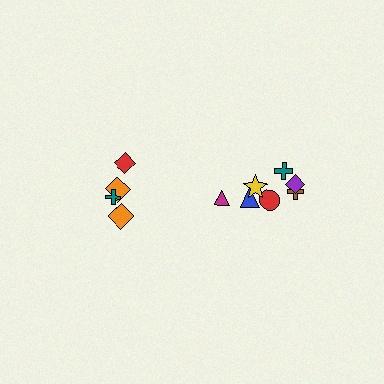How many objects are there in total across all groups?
There are 11 objects.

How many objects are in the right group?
There are 7 objects.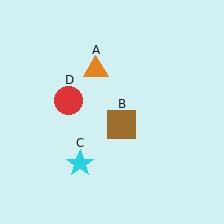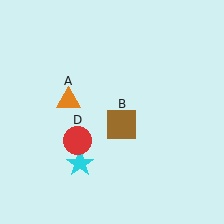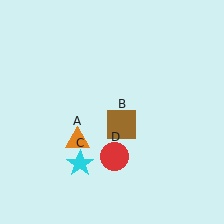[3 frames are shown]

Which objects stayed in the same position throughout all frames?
Brown square (object B) and cyan star (object C) remained stationary.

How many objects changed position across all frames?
2 objects changed position: orange triangle (object A), red circle (object D).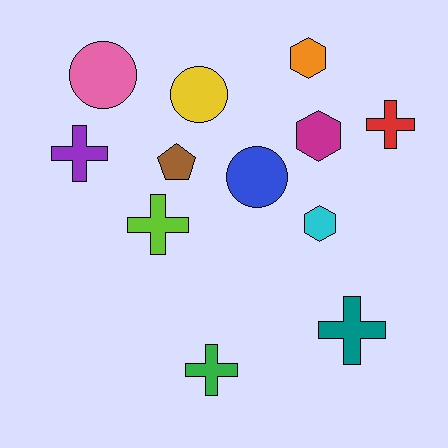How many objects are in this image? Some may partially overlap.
There are 12 objects.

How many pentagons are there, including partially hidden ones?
There is 1 pentagon.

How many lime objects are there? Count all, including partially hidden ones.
There is 1 lime object.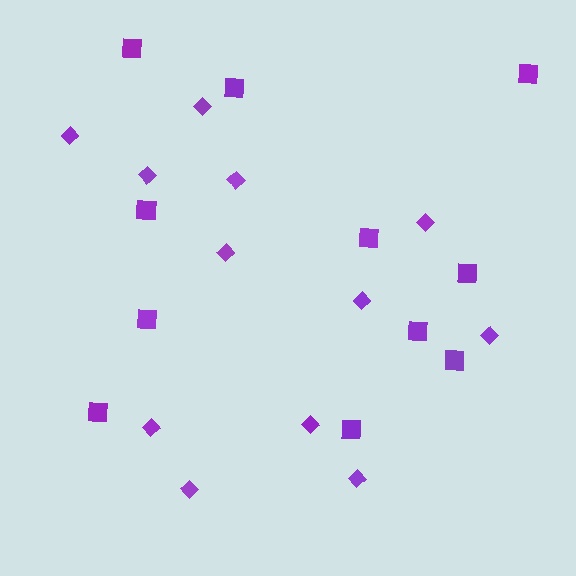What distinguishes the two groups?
There are 2 groups: one group of diamonds (12) and one group of squares (11).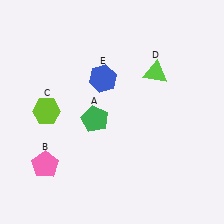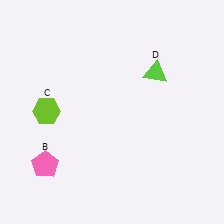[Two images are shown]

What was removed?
The blue hexagon (E), the green pentagon (A) were removed in Image 2.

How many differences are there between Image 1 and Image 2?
There are 2 differences between the two images.